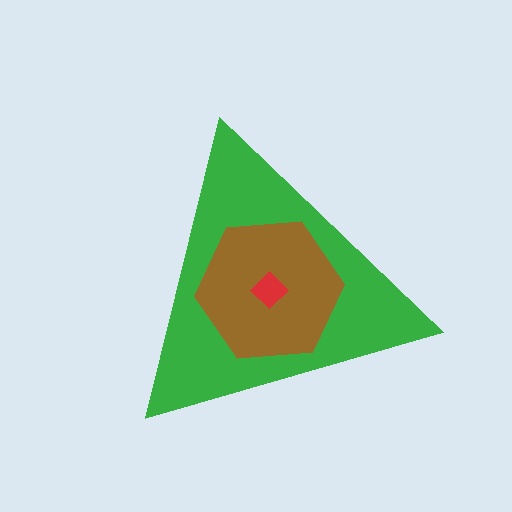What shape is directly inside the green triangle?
The brown hexagon.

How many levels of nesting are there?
3.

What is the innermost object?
The red diamond.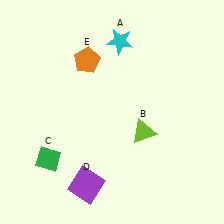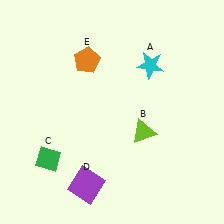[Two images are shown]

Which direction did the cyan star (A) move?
The cyan star (A) moved right.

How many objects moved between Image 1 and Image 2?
1 object moved between the two images.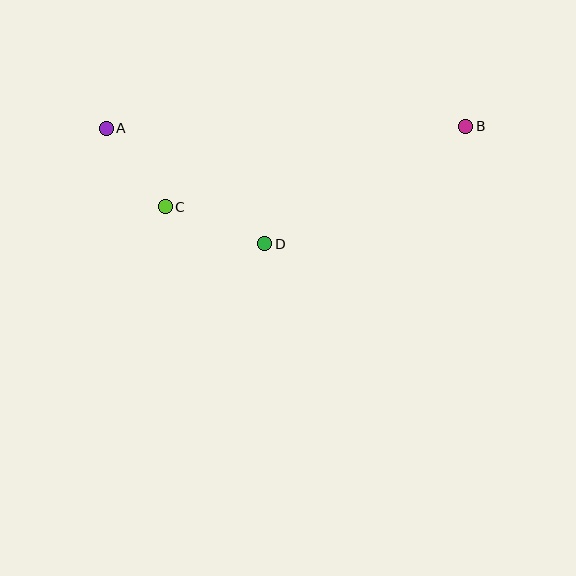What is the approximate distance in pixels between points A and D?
The distance between A and D is approximately 196 pixels.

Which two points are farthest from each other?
Points A and B are farthest from each other.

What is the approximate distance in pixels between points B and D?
The distance between B and D is approximately 233 pixels.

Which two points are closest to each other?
Points A and C are closest to each other.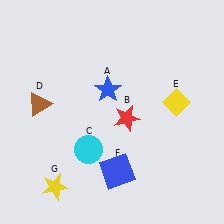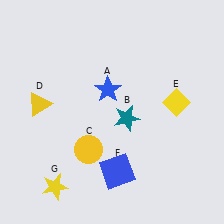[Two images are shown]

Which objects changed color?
B changed from red to teal. C changed from cyan to yellow. D changed from brown to yellow.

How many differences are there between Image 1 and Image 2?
There are 3 differences between the two images.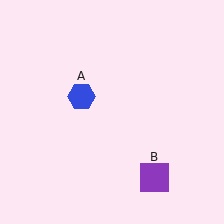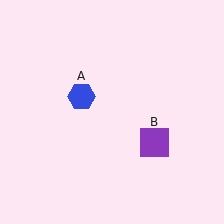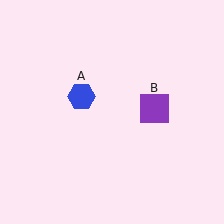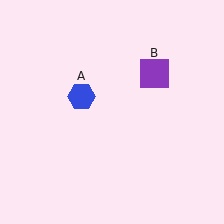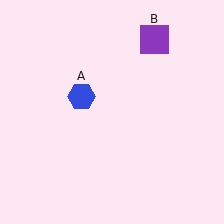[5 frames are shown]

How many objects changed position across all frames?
1 object changed position: purple square (object B).